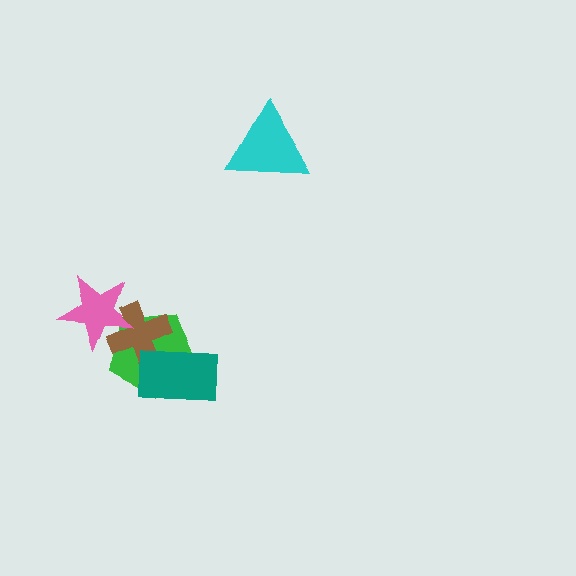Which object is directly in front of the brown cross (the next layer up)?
The teal rectangle is directly in front of the brown cross.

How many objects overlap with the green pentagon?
3 objects overlap with the green pentagon.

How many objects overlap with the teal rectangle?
2 objects overlap with the teal rectangle.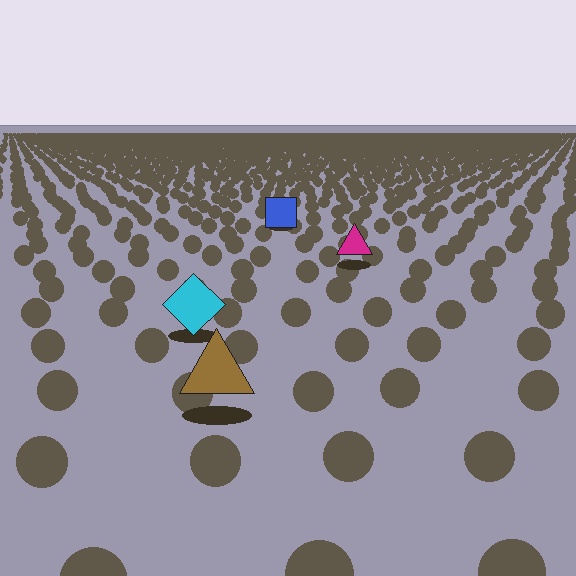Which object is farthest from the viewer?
The blue square is farthest from the viewer. It appears smaller and the ground texture around it is denser.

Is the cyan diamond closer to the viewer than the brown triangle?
No. The brown triangle is closer — you can tell from the texture gradient: the ground texture is coarser near it.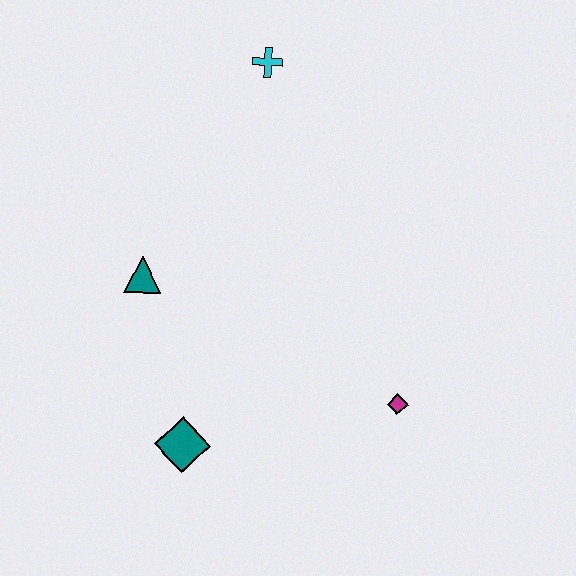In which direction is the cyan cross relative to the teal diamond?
The cyan cross is above the teal diamond.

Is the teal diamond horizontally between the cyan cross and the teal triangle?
Yes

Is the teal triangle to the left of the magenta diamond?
Yes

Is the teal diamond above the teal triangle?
No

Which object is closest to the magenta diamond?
The teal diamond is closest to the magenta diamond.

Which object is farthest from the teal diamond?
The cyan cross is farthest from the teal diamond.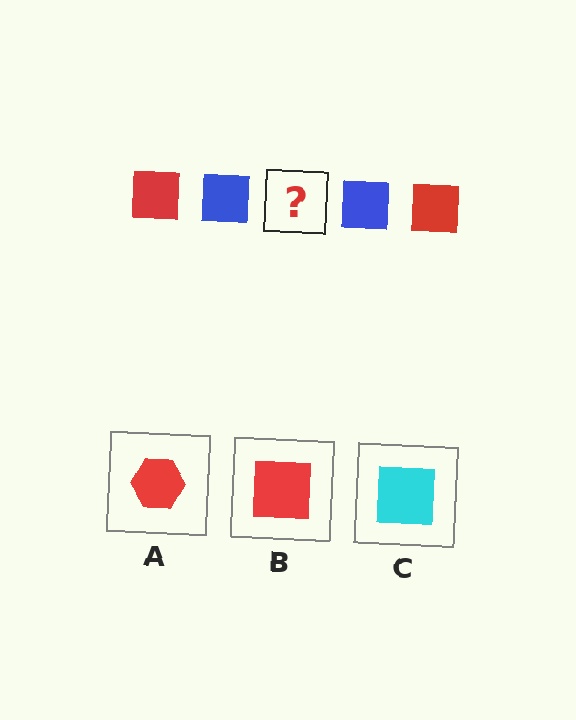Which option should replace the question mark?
Option B.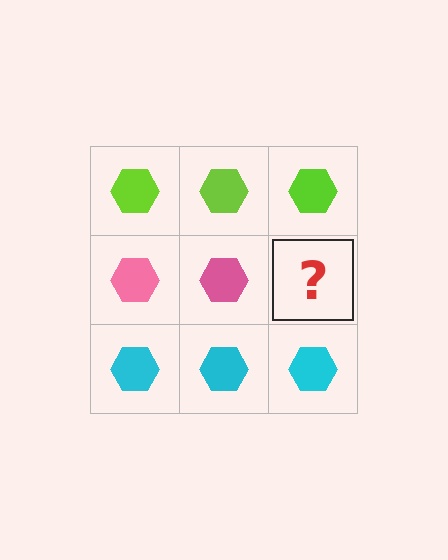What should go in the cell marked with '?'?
The missing cell should contain a pink hexagon.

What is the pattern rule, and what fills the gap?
The rule is that each row has a consistent color. The gap should be filled with a pink hexagon.